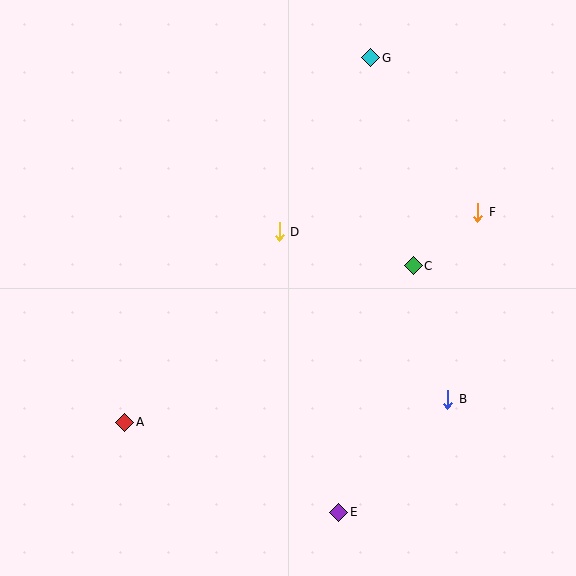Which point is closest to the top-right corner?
Point G is closest to the top-right corner.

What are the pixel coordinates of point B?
Point B is at (448, 399).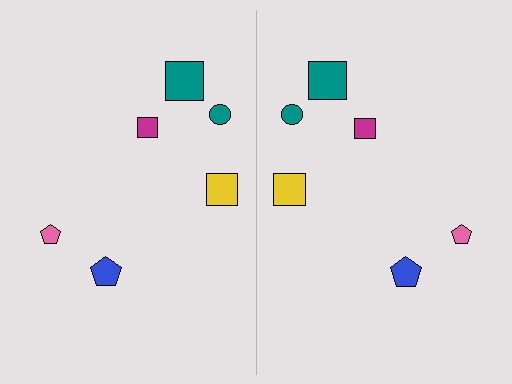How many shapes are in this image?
There are 12 shapes in this image.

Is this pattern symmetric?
Yes, this pattern has bilateral (reflection) symmetry.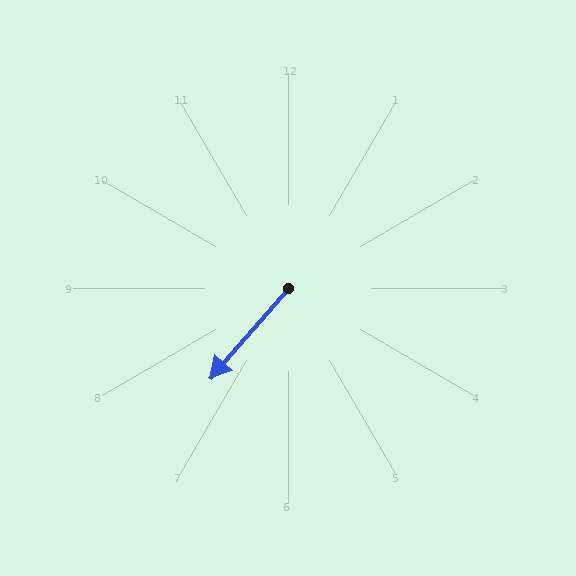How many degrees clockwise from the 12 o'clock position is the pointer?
Approximately 221 degrees.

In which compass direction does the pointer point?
Southwest.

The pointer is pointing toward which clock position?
Roughly 7 o'clock.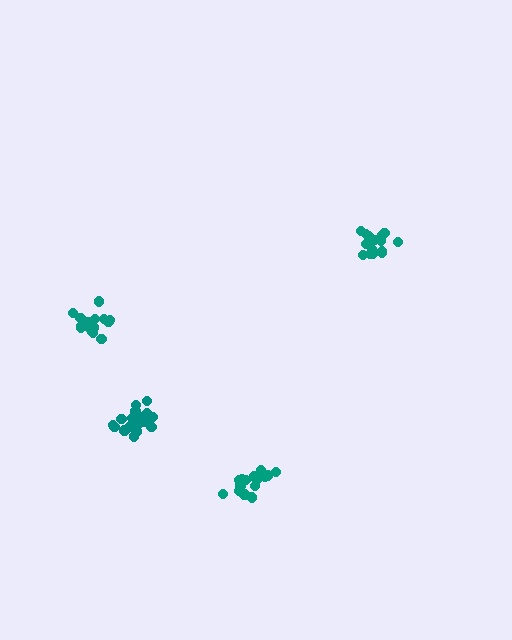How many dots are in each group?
Group 1: 16 dots, Group 2: 19 dots, Group 3: 16 dots, Group 4: 16 dots (67 total).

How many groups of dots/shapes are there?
There are 4 groups.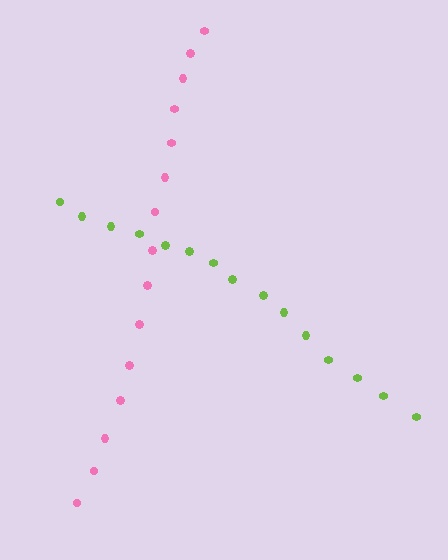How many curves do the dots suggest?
There are 2 distinct paths.